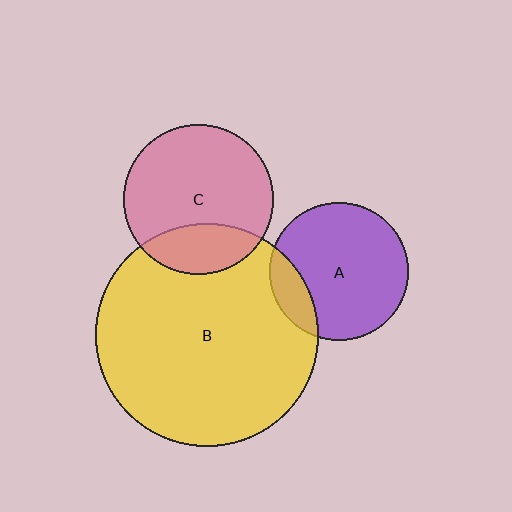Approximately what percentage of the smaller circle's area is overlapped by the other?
Approximately 25%.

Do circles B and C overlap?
Yes.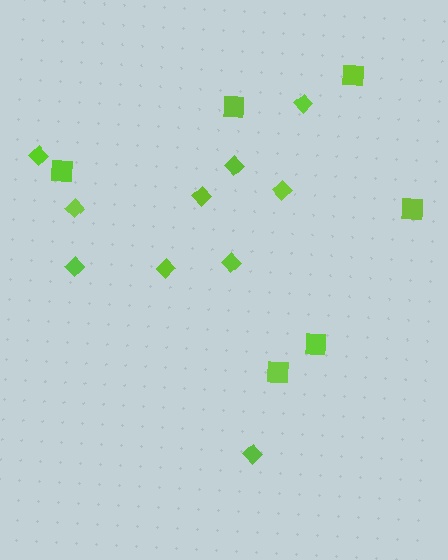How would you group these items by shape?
There are 2 groups: one group of squares (6) and one group of diamonds (10).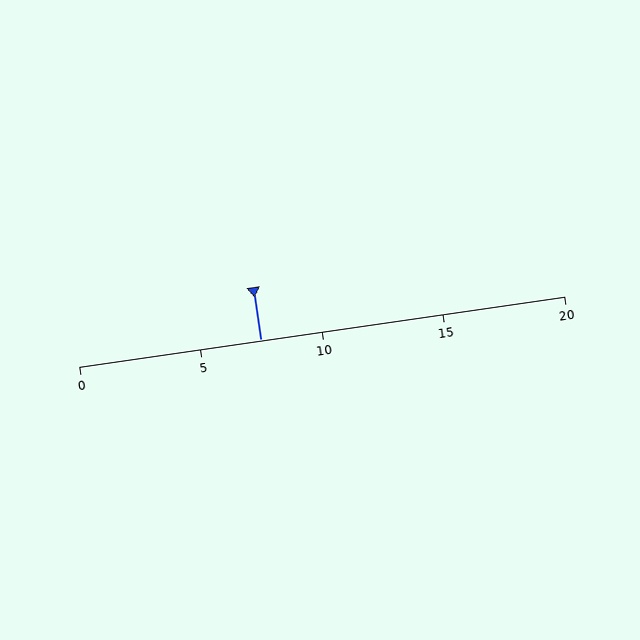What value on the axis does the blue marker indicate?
The marker indicates approximately 7.5.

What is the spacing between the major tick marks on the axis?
The major ticks are spaced 5 apart.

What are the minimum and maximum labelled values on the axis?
The axis runs from 0 to 20.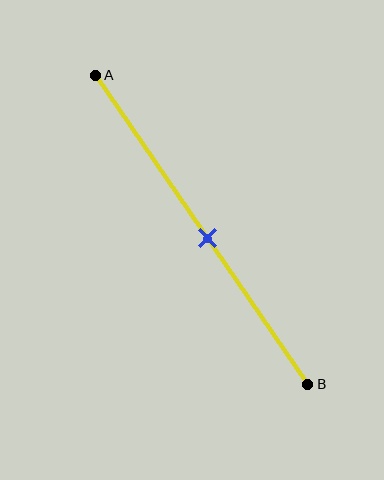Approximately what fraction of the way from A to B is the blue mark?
The blue mark is approximately 55% of the way from A to B.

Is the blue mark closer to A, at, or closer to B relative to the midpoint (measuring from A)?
The blue mark is approximately at the midpoint of segment AB.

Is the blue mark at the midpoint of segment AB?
Yes, the mark is approximately at the midpoint.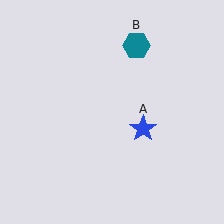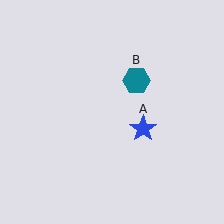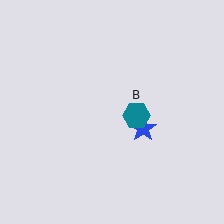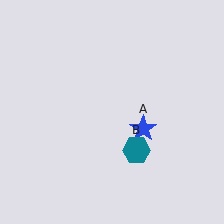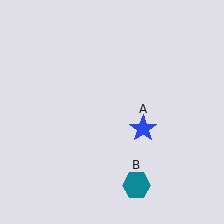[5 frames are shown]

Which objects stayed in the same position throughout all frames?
Blue star (object A) remained stationary.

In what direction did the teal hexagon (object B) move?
The teal hexagon (object B) moved down.